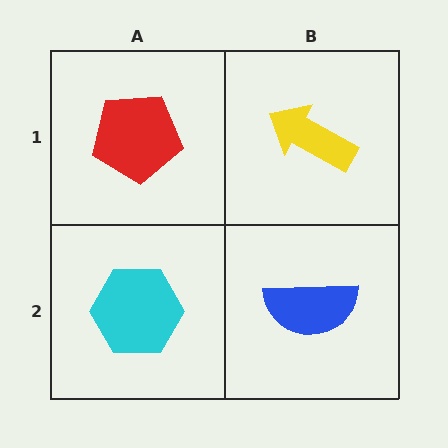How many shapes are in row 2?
2 shapes.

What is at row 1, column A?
A red pentagon.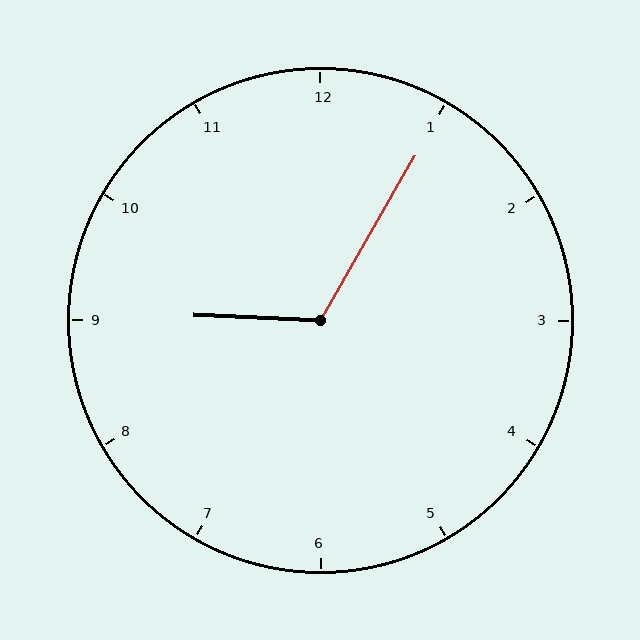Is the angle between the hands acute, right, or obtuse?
It is obtuse.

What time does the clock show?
9:05.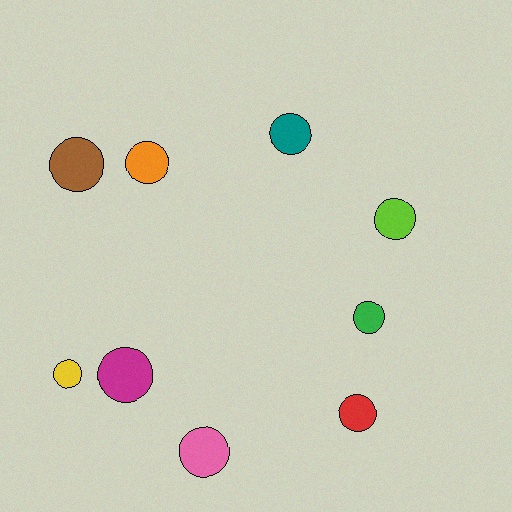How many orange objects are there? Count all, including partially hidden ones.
There is 1 orange object.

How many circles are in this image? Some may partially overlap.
There are 9 circles.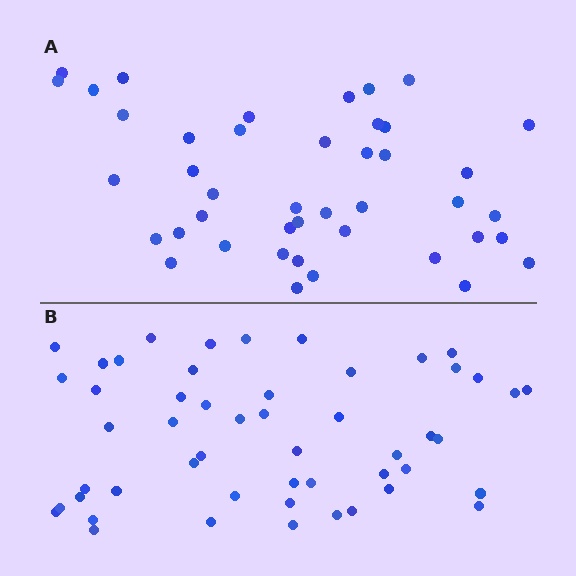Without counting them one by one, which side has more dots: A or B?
Region B (the bottom region) has more dots.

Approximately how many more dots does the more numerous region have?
Region B has roughly 8 or so more dots than region A.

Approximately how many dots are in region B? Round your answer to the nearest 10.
About 50 dots. (The exact count is 51, which rounds to 50.)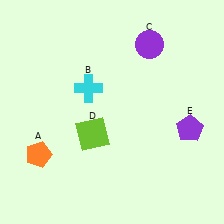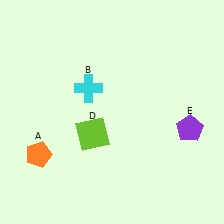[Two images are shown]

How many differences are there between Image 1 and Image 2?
There is 1 difference between the two images.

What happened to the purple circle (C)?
The purple circle (C) was removed in Image 2. It was in the top-right area of Image 1.